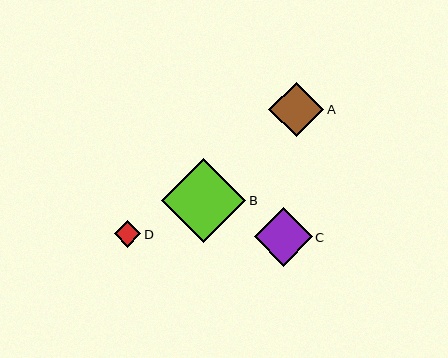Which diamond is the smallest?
Diamond D is the smallest with a size of approximately 27 pixels.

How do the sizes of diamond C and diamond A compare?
Diamond C and diamond A are approximately the same size.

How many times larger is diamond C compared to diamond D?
Diamond C is approximately 2.2 times the size of diamond D.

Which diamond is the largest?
Diamond B is the largest with a size of approximately 85 pixels.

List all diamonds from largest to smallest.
From largest to smallest: B, C, A, D.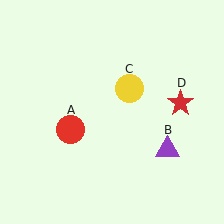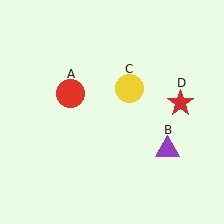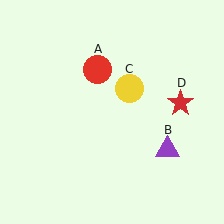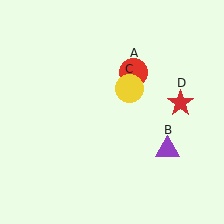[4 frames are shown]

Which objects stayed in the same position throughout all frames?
Purple triangle (object B) and yellow circle (object C) and red star (object D) remained stationary.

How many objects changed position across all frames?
1 object changed position: red circle (object A).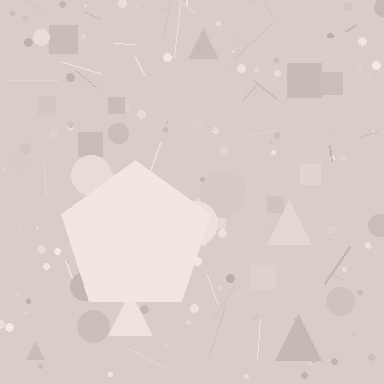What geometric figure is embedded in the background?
A pentagon is embedded in the background.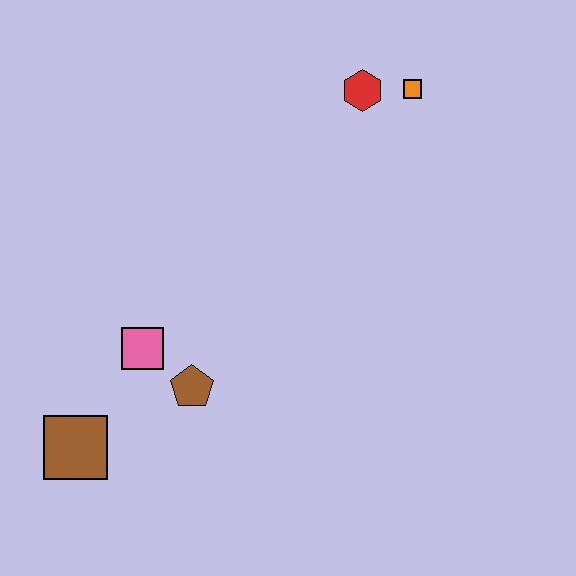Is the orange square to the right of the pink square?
Yes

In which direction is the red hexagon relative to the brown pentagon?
The red hexagon is above the brown pentagon.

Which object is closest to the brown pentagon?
The pink square is closest to the brown pentagon.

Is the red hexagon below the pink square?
No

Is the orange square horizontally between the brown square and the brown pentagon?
No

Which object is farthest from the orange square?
The brown square is farthest from the orange square.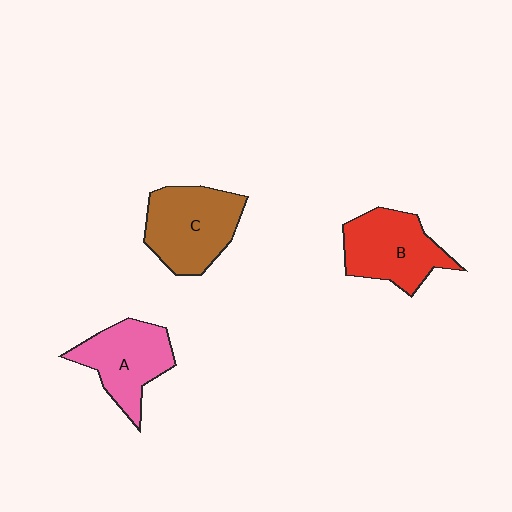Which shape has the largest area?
Shape C (brown).